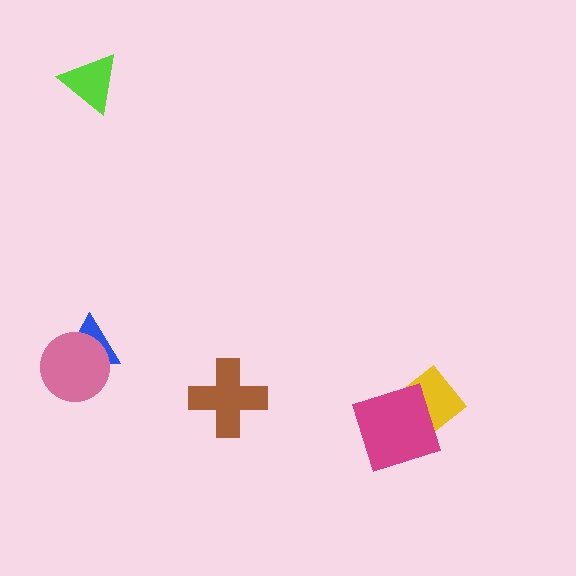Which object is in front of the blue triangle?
The pink circle is in front of the blue triangle.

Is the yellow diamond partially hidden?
Yes, it is partially covered by another shape.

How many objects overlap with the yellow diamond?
1 object overlaps with the yellow diamond.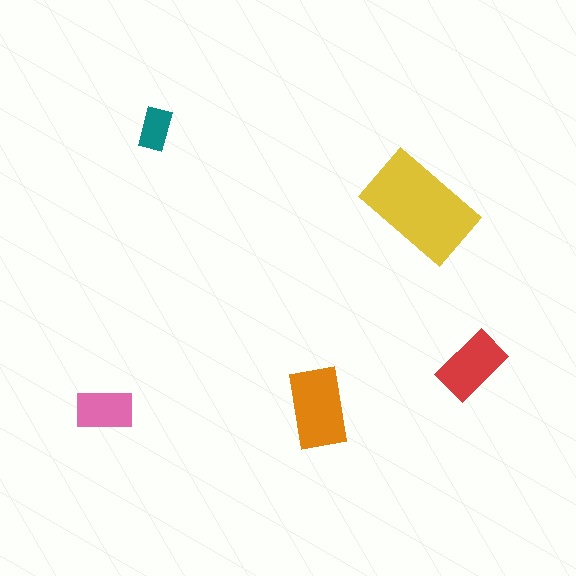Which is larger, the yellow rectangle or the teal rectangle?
The yellow one.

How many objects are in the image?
There are 5 objects in the image.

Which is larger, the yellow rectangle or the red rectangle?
The yellow one.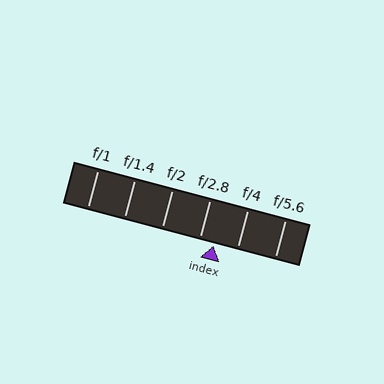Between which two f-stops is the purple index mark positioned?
The index mark is between f/2.8 and f/4.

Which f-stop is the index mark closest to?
The index mark is closest to f/2.8.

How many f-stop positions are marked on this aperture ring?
There are 6 f-stop positions marked.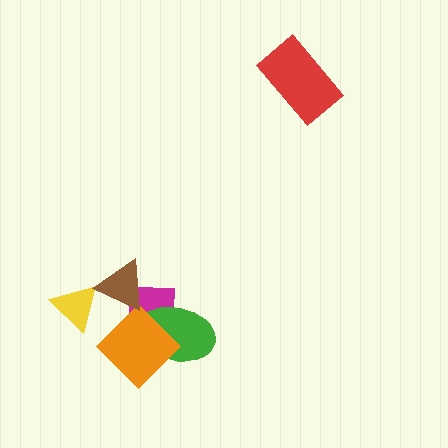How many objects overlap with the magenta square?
3 objects overlap with the magenta square.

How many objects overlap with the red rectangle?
0 objects overlap with the red rectangle.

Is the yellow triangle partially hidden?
Yes, it is partially covered by another shape.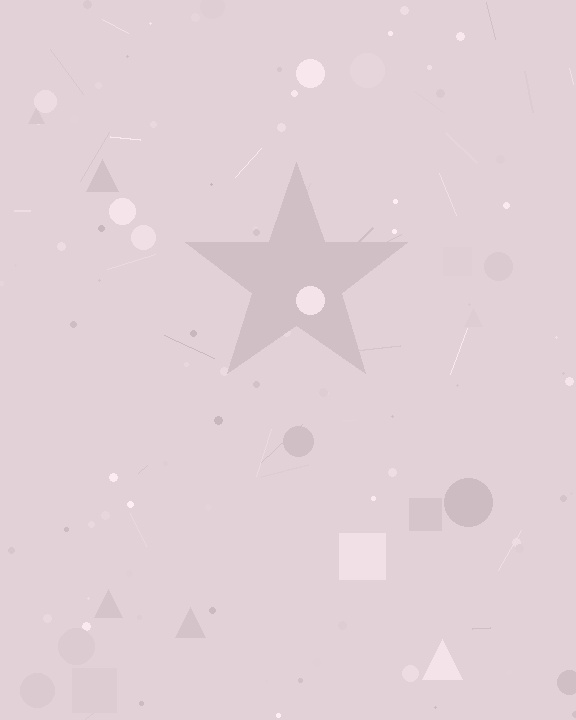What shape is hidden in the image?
A star is hidden in the image.